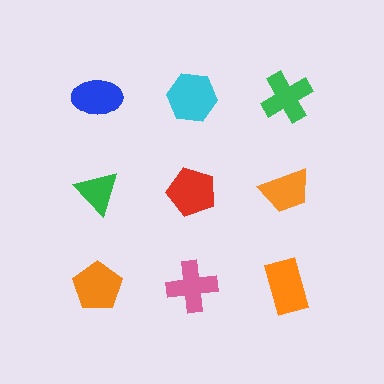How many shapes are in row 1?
3 shapes.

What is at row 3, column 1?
An orange pentagon.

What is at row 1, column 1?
A blue ellipse.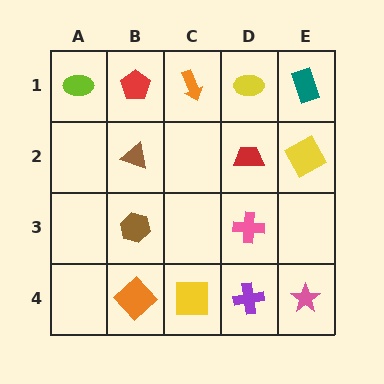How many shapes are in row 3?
2 shapes.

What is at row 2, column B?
A brown triangle.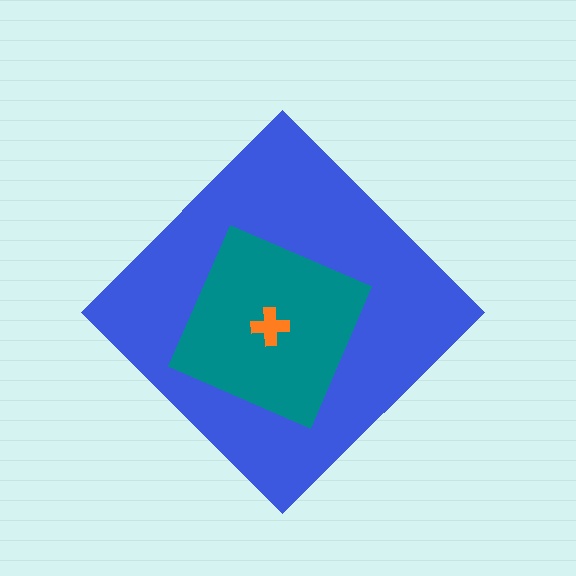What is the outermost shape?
The blue diamond.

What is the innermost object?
The orange cross.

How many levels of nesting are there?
3.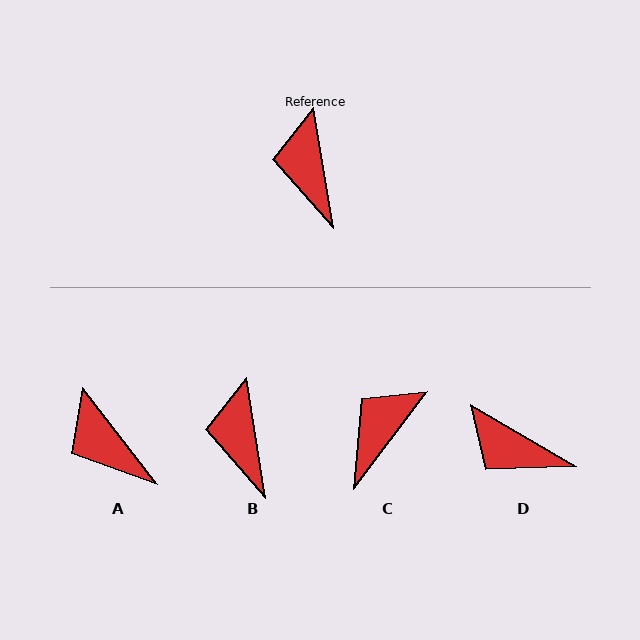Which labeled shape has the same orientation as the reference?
B.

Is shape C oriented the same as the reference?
No, it is off by about 46 degrees.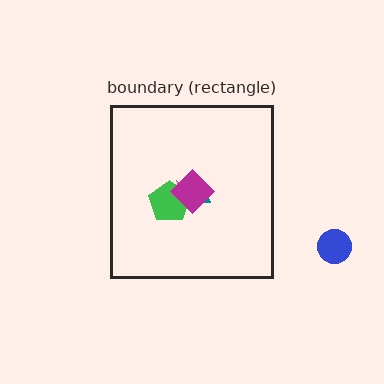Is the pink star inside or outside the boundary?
Inside.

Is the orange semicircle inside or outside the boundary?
Inside.